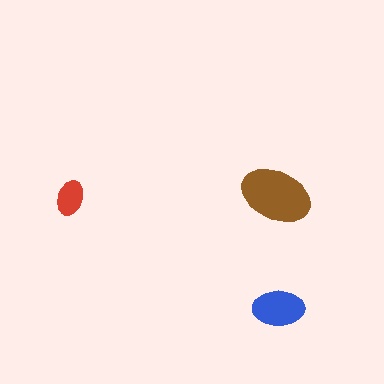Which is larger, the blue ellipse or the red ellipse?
The blue one.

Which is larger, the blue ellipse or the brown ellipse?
The brown one.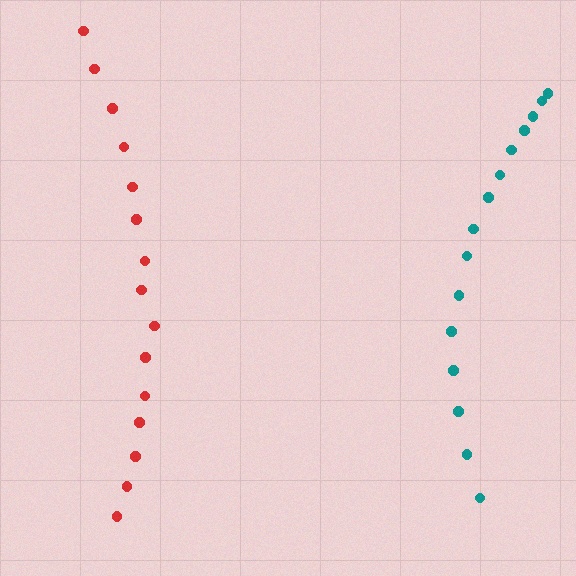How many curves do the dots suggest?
There are 2 distinct paths.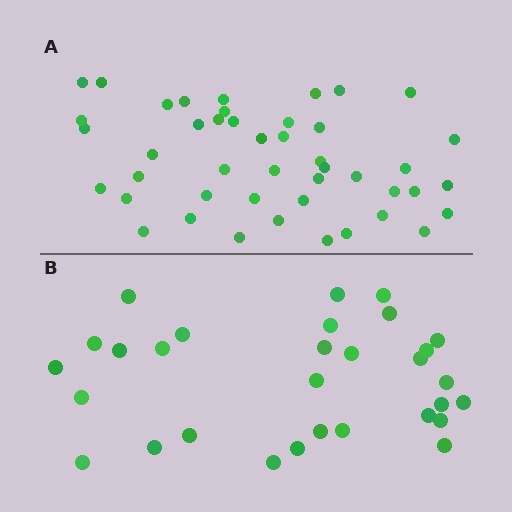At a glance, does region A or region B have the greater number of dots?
Region A (the top region) has more dots.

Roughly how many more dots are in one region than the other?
Region A has approximately 15 more dots than region B.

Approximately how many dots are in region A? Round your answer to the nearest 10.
About 40 dots. (The exact count is 45, which rounds to 40.)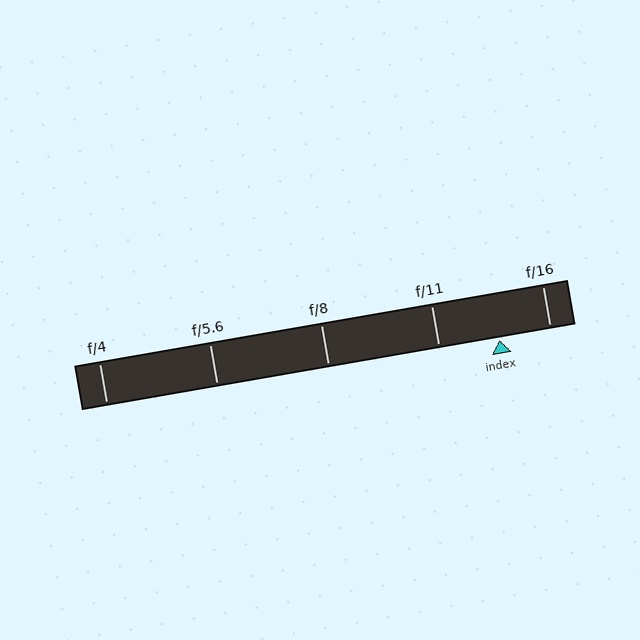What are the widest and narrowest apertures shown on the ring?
The widest aperture shown is f/4 and the narrowest is f/16.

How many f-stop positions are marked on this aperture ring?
There are 5 f-stop positions marked.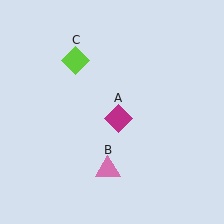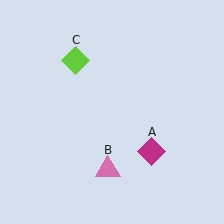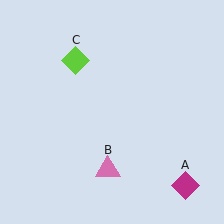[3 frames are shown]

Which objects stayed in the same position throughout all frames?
Pink triangle (object B) and lime diamond (object C) remained stationary.